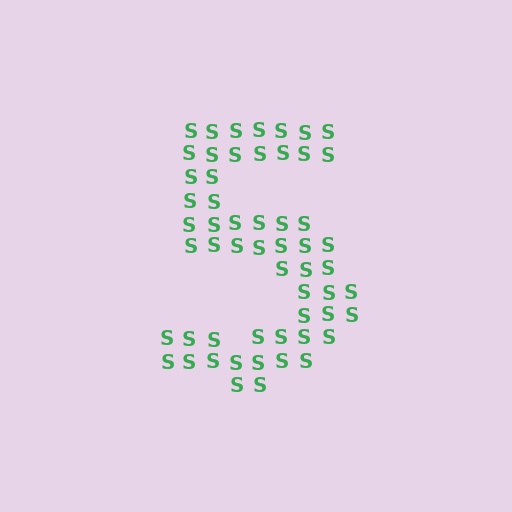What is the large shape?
The large shape is the digit 5.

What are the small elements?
The small elements are letter S's.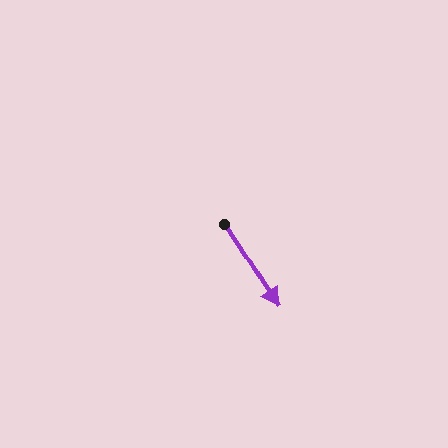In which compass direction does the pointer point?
Southeast.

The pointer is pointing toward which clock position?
Roughly 5 o'clock.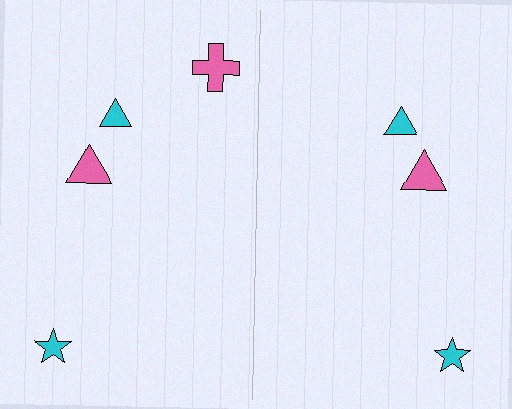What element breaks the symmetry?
A pink cross is missing from the right side.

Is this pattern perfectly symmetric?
No, the pattern is not perfectly symmetric. A pink cross is missing from the right side.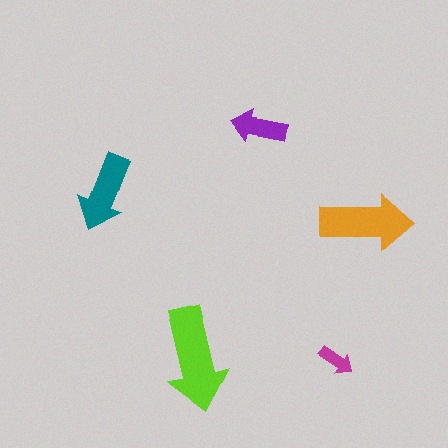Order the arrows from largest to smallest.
the lime one, the orange one, the teal one, the purple one, the magenta one.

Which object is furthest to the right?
The orange arrow is rightmost.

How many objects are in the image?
There are 5 objects in the image.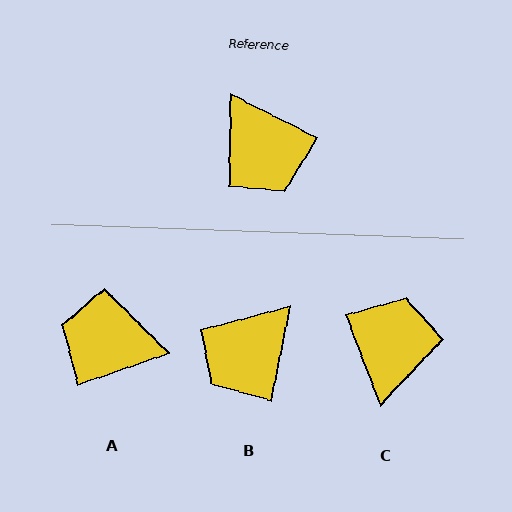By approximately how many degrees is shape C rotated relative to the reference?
Approximately 137 degrees counter-clockwise.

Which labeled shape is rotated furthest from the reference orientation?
C, about 137 degrees away.